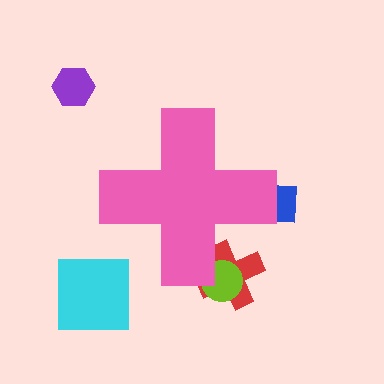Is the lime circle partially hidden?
Yes, the lime circle is partially hidden behind the pink cross.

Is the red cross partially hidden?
Yes, the red cross is partially hidden behind the pink cross.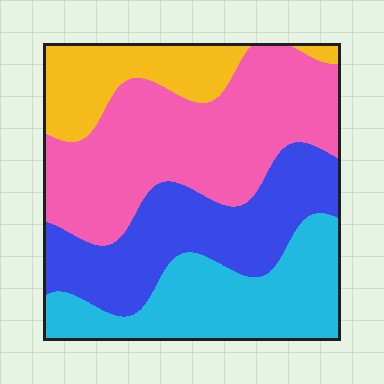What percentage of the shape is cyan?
Cyan takes up between a sixth and a third of the shape.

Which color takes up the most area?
Pink, at roughly 35%.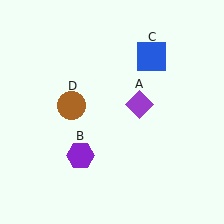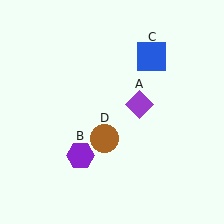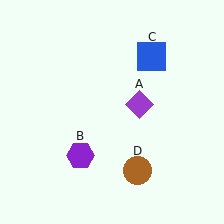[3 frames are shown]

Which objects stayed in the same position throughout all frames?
Purple diamond (object A) and purple hexagon (object B) and blue square (object C) remained stationary.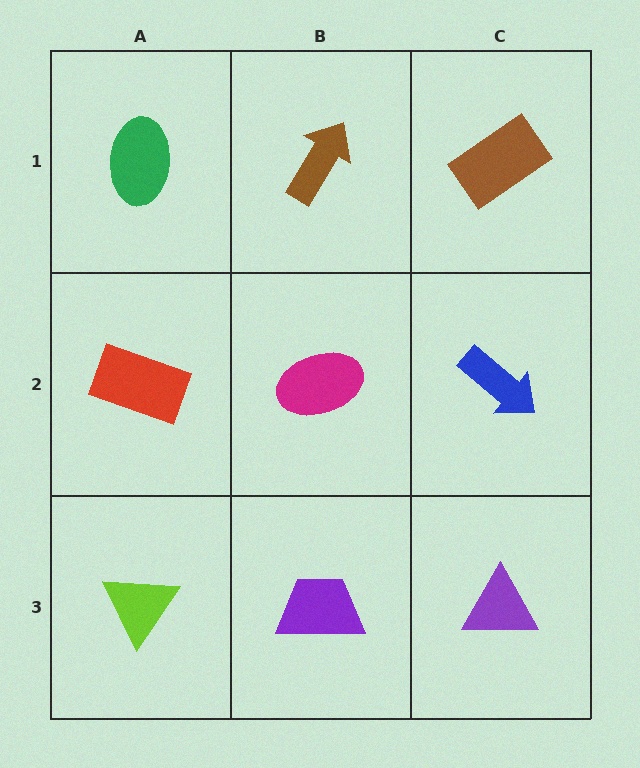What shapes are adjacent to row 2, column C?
A brown rectangle (row 1, column C), a purple triangle (row 3, column C), a magenta ellipse (row 2, column B).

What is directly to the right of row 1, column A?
A brown arrow.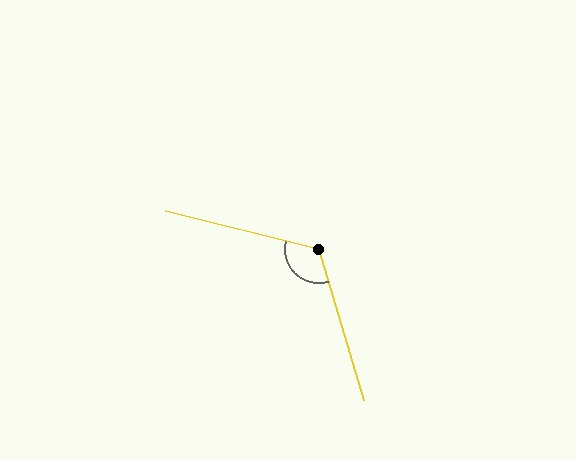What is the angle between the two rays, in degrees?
Approximately 120 degrees.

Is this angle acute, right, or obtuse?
It is obtuse.